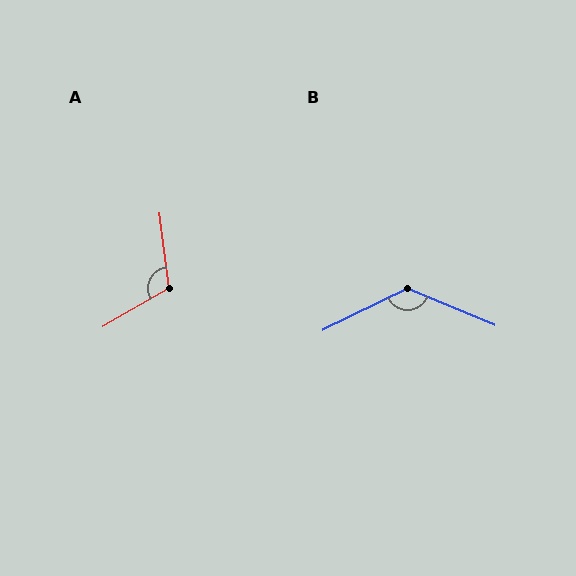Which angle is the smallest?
A, at approximately 113 degrees.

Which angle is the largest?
B, at approximately 131 degrees.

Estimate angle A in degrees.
Approximately 113 degrees.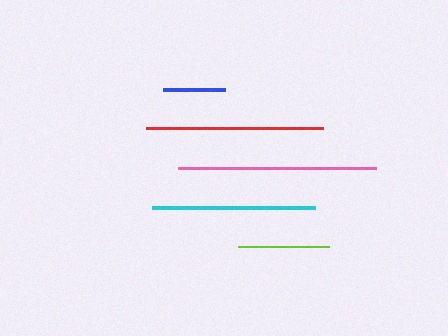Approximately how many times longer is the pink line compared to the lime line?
The pink line is approximately 2.2 times the length of the lime line.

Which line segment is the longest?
The pink line is the longest at approximately 198 pixels.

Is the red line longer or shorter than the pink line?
The pink line is longer than the red line.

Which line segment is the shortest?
The blue line is the shortest at approximately 61 pixels.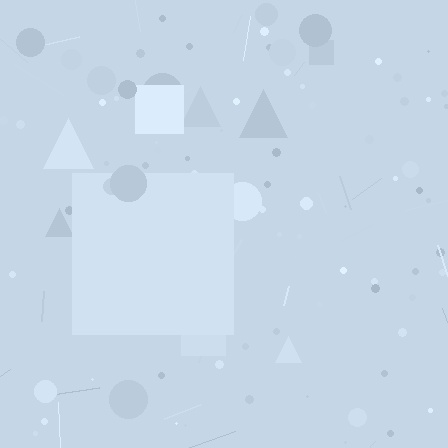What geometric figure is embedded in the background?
A square is embedded in the background.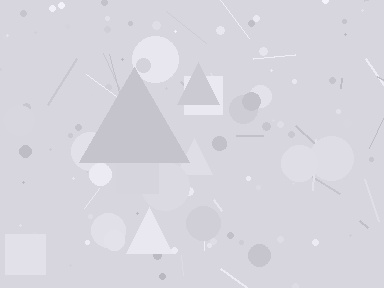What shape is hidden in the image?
A triangle is hidden in the image.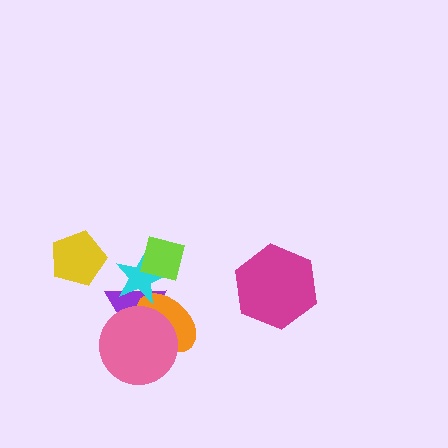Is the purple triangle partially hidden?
Yes, it is partially covered by another shape.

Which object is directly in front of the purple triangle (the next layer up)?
The orange ellipse is directly in front of the purple triangle.